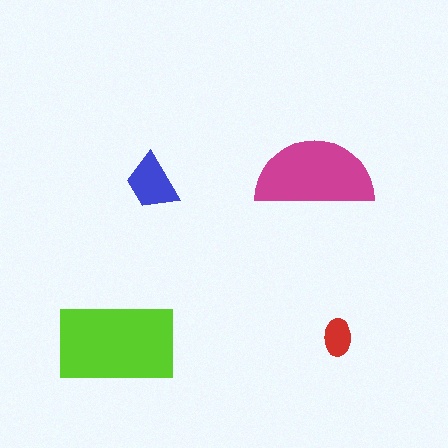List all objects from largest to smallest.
The lime rectangle, the magenta semicircle, the blue trapezoid, the red ellipse.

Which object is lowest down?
The lime rectangle is bottommost.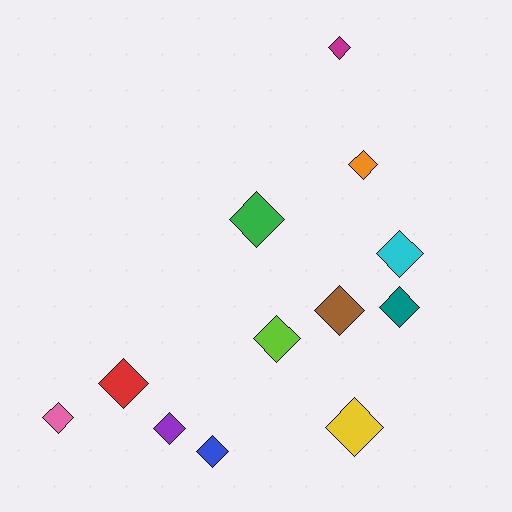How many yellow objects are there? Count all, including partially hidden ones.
There is 1 yellow object.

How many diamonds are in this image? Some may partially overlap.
There are 12 diamonds.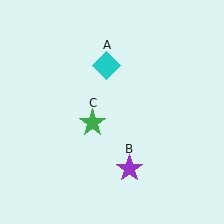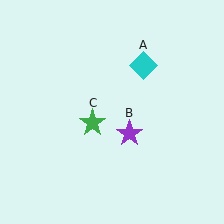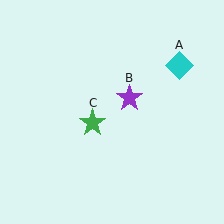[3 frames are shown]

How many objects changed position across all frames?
2 objects changed position: cyan diamond (object A), purple star (object B).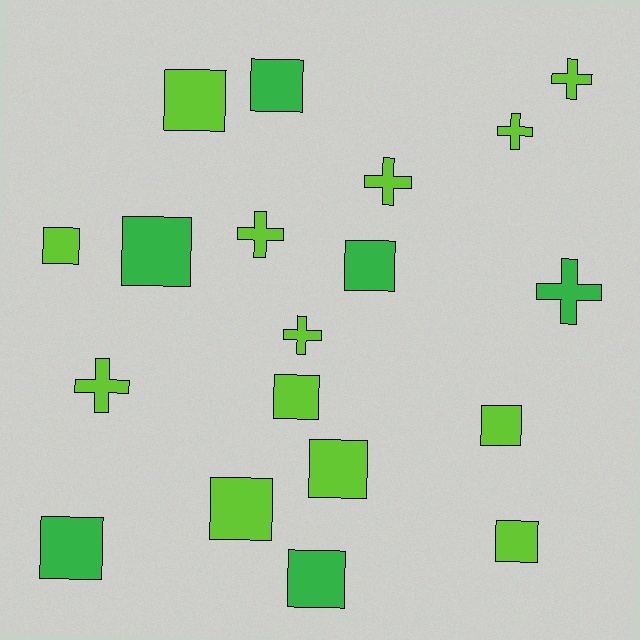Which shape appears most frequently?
Square, with 12 objects.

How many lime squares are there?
There are 7 lime squares.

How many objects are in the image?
There are 19 objects.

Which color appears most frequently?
Lime, with 13 objects.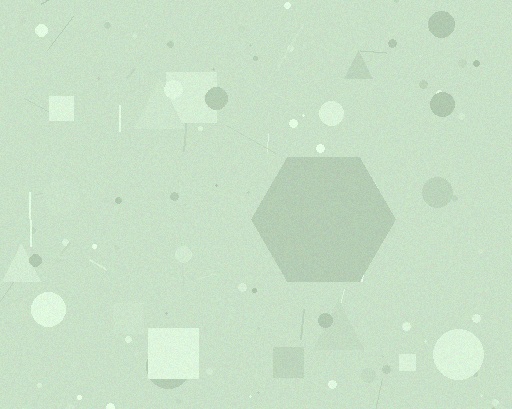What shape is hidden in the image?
A hexagon is hidden in the image.